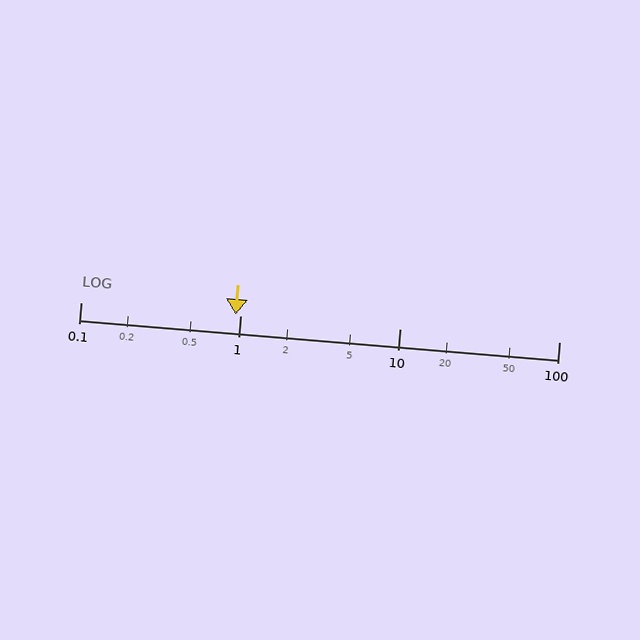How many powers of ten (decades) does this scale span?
The scale spans 3 decades, from 0.1 to 100.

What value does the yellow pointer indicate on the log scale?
The pointer indicates approximately 0.94.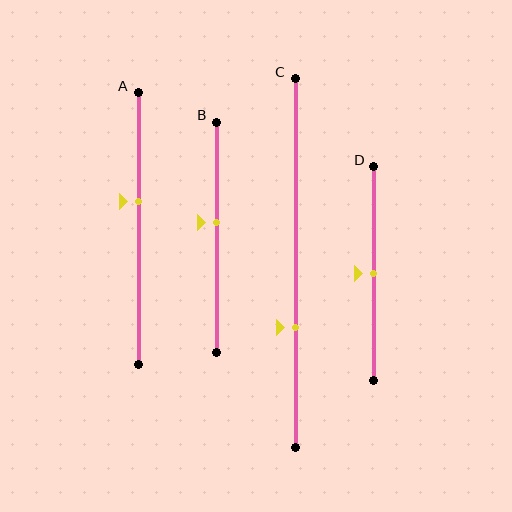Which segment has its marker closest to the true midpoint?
Segment D has its marker closest to the true midpoint.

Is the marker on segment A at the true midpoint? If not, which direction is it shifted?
No, the marker on segment A is shifted upward by about 10% of the segment length.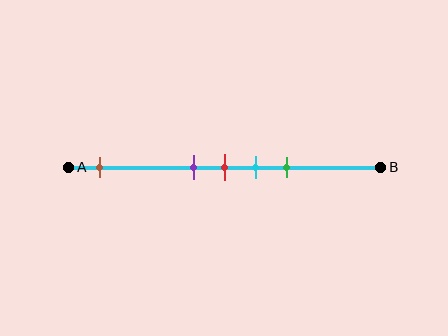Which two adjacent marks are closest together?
The purple and red marks are the closest adjacent pair.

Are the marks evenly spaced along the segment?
No, the marks are not evenly spaced.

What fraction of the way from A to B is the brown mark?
The brown mark is approximately 10% (0.1) of the way from A to B.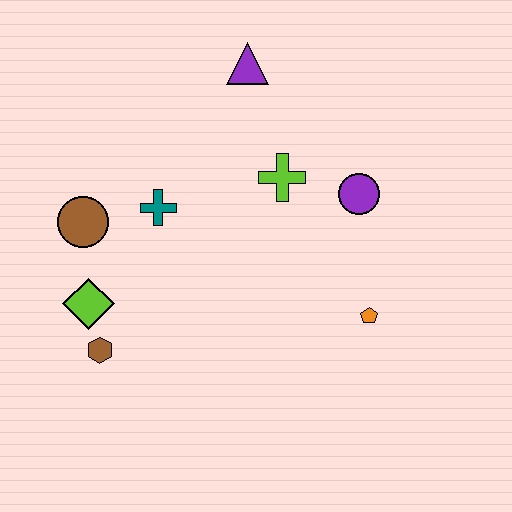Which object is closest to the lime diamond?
The brown hexagon is closest to the lime diamond.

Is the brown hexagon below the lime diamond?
Yes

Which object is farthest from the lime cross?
The brown hexagon is farthest from the lime cross.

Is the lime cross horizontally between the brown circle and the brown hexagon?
No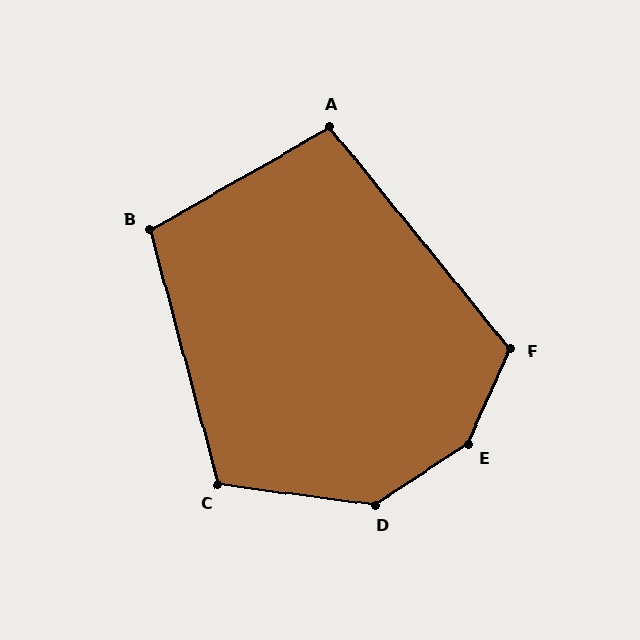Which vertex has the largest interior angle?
E, at approximately 148 degrees.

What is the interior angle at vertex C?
Approximately 113 degrees (obtuse).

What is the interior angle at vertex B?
Approximately 104 degrees (obtuse).